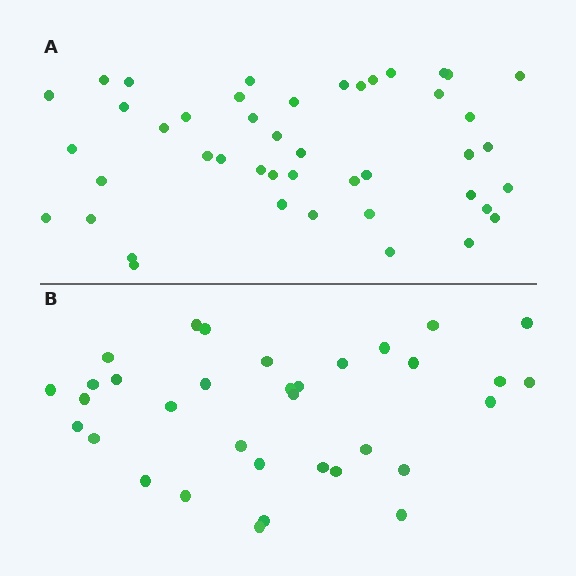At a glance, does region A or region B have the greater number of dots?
Region A (the top region) has more dots.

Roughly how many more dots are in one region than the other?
Region A has roughly 12 or so more dots than region B.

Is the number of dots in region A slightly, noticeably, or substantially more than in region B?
Region A has noticeably more, but not dramatically so. The ratio is roughly 1.3 to 1.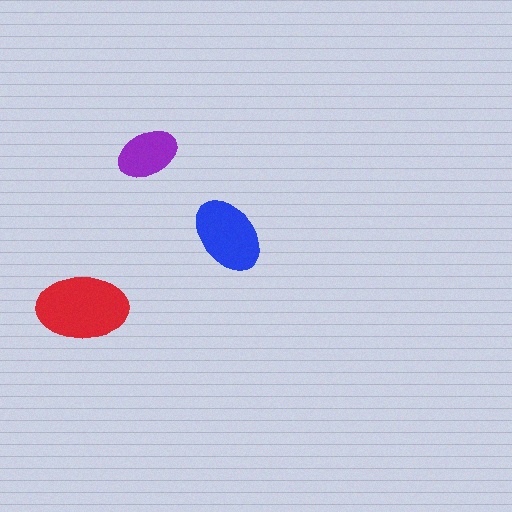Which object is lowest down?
The red ellipse is bottommost.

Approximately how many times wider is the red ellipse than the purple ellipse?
About 1.5 times wider.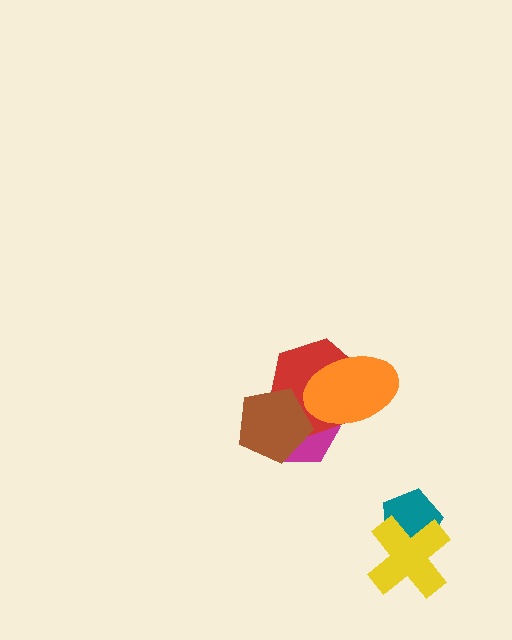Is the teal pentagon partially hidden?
Yes, it is partially covered by another shape.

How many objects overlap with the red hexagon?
3 objects overlap with the red hexagon.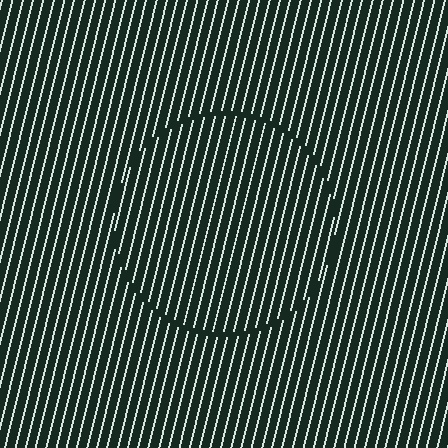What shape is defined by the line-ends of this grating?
An illusory circle. The interior of the shape contains the same grating, shifted by half a period — the contour is defined by the phase discontinuity where line-ends from the inner and outer gratings abut.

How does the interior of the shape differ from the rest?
The interior of the shape contains the same grating, shifted by half a period — the contour is defined by the phase discontinuity where line-ends from the inner and outer gratings abut.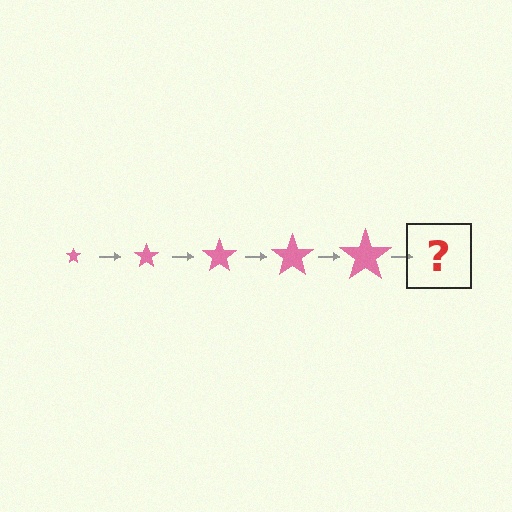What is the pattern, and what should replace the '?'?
The pattern is that the star gets progressively larger each step. The '?' should be a pink star, larger than the previous one.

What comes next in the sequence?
The next element should be a pink star, larger than the previous one.